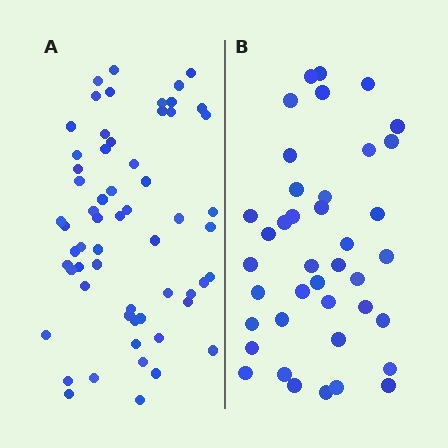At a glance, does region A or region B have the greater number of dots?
Region A (the left region) has more dots.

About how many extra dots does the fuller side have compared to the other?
Region A has approximately 20 more dots than region B.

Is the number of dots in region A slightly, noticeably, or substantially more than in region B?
Region A has substantially more. The ratio is roughly 1.5 to 1.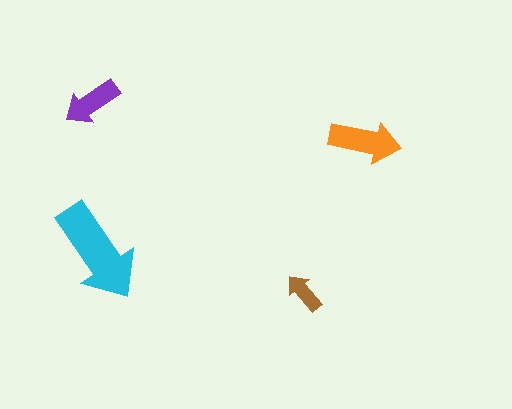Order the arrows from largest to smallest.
the cyan one, the orange one, the purple one, the brown one.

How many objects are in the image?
There are 4 objects in the image.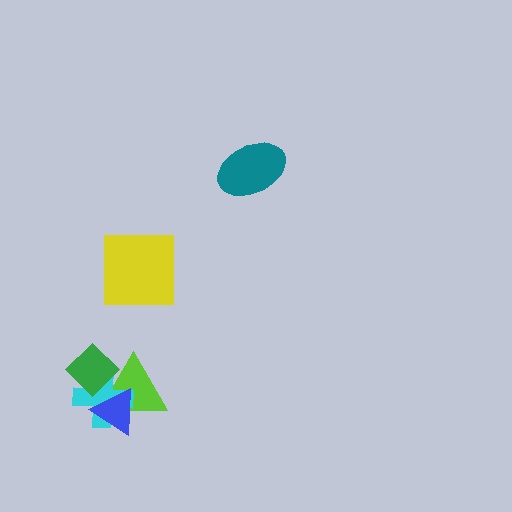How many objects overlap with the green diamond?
3 objects overlap with the green diamond.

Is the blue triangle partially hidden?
Yes, it is partially covered by another shape.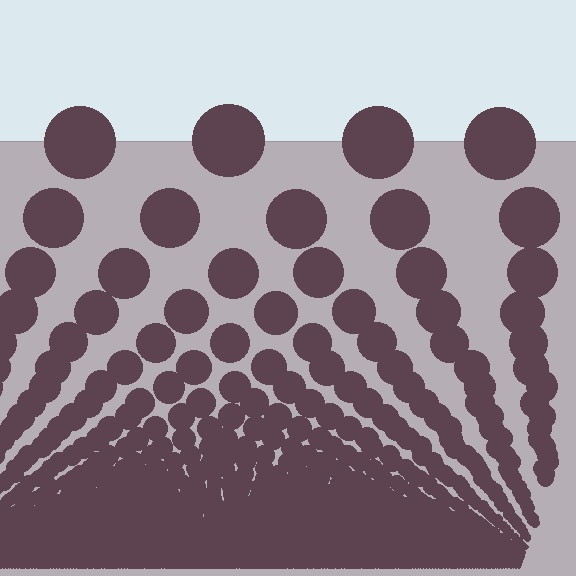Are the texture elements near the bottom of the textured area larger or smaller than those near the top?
Smaller. The gradient is inverted — elements near the bottom are smaller and denser.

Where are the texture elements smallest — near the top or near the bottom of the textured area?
Near the bottom.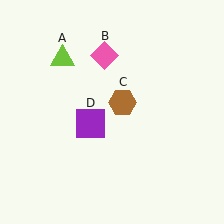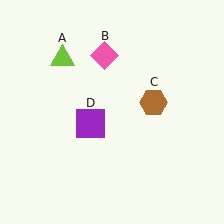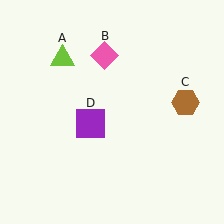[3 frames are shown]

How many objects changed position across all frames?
1 object changed position: brown hexagon (object C).